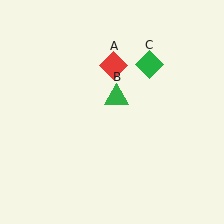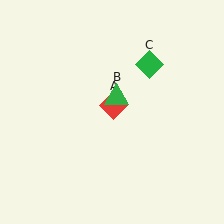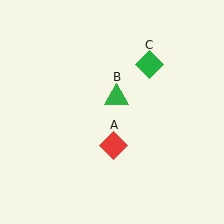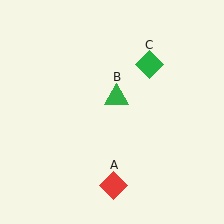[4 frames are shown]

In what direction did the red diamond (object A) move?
The red diamond (object A) moved down.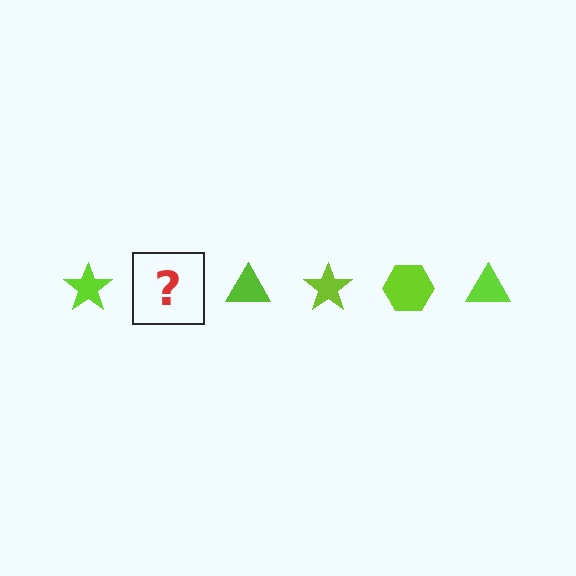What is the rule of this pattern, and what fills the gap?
The rule is that the pattern cycles through star, hexagon, triangle shapes in lime. The gap should be filled with a lime hexagon.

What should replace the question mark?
The question mark should be replaced with a lime hexagon.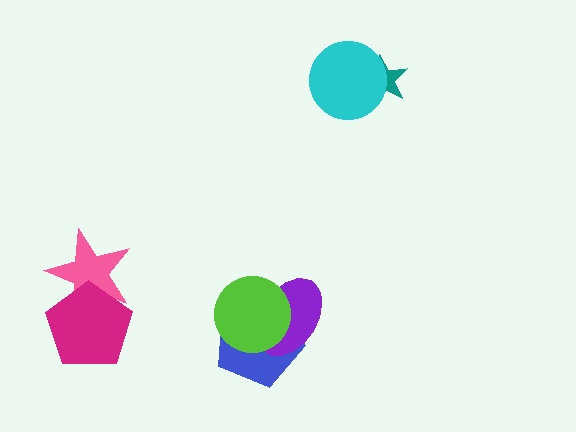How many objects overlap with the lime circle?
2 objects overlap with the lime circle.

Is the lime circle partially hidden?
No, no other shape covers it.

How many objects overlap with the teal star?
1 object overlaps with the teal star.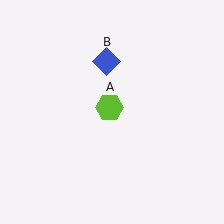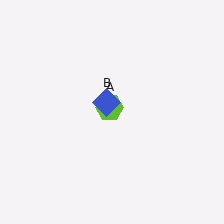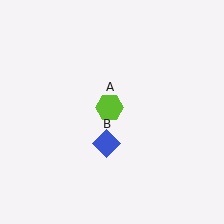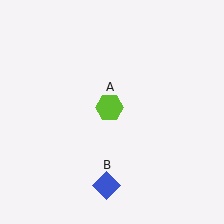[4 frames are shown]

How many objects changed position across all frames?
1 object changed position: blue diamond (object B).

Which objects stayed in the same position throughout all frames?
Lime hexagon (object A) remained stationary.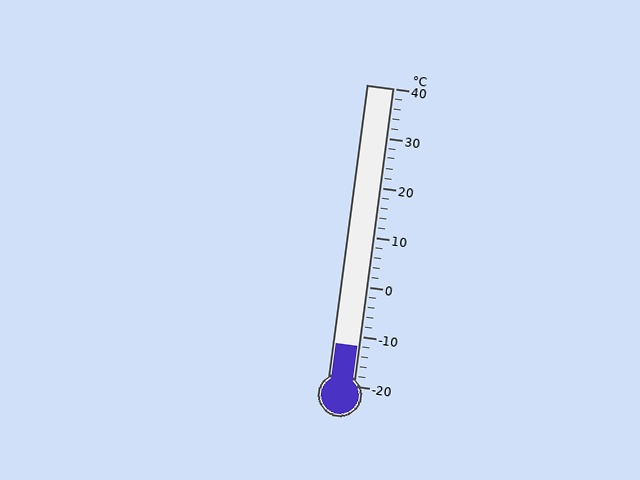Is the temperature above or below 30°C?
The temperature is below 30°C.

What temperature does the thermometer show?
The thermometer shows approximately -12°C.